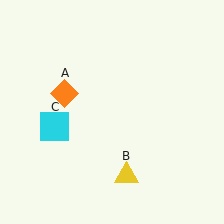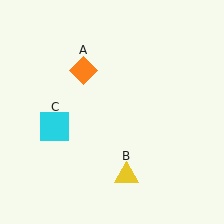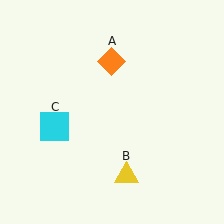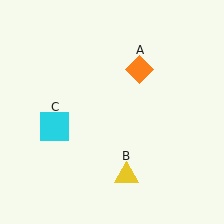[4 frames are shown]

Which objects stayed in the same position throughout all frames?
Yellow triangle (object B) and cyan square (object C) remained stationary.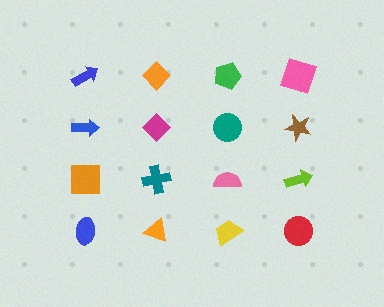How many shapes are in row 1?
4 shapes.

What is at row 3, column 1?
An orange square.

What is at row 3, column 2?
A teal cross.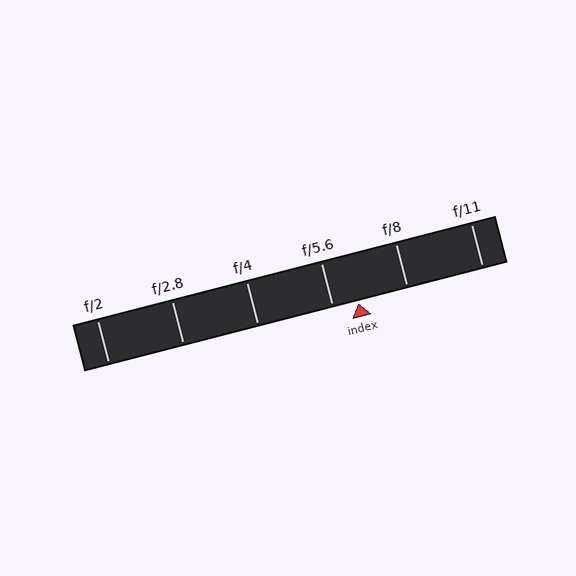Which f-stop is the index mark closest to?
The index mark is closest to f/5.6.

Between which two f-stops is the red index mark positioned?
The index mark is between f/5.6 and f/8.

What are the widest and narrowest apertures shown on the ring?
The widest aperture shown is f/2 and the narrowest is f/11.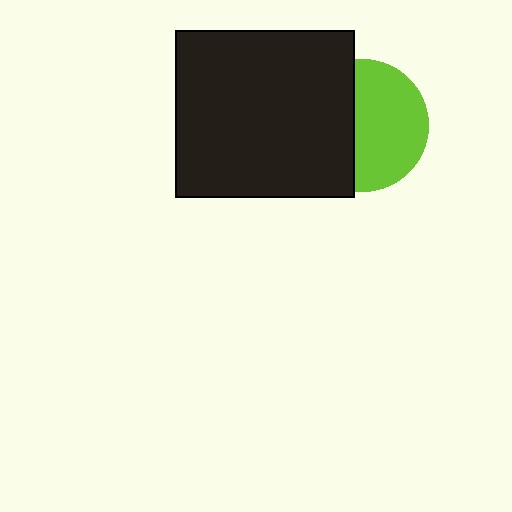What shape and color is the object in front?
The object in front is a black rectangle.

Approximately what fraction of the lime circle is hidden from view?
Roughly 43% of the lime circle is hidden behind the black rectangle.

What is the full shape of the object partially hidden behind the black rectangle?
The partially hidden object is a lime circle.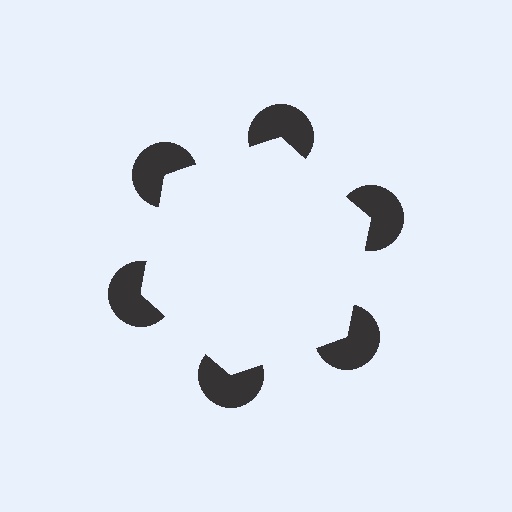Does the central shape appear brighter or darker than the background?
It typically appears slightly brighter than the background, even though no actual brightness change is drawn.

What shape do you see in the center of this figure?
An illusory hexagon — its edges are inferred from the aligned wedge cuts in the pac-man discs, not physically drawn.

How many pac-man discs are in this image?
There are 6 — one at each vertex of the illusory hexagon.